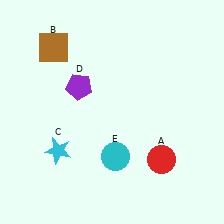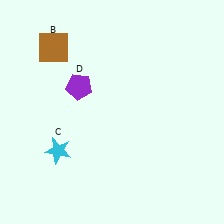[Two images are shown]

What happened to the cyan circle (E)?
The cyan circle (E) was removed in Image 2. It was in the bottom-right area of Image 1.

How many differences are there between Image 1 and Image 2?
There are 2 differences between the two images.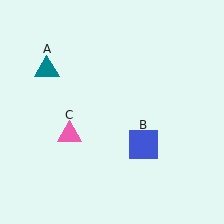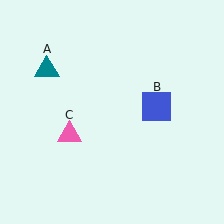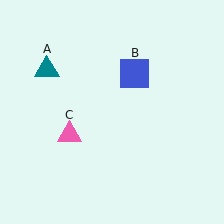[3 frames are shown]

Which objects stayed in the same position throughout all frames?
Teal triangle (object A) and pink triangle (object C) remained stationary.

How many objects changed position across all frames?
1 object changed position: blue square (object B).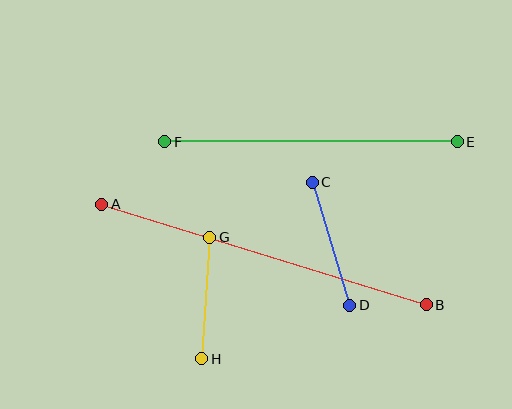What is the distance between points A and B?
The distance is approximately 339 pixels.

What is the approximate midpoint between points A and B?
The midpoint is at approximately (264, 255) pixels.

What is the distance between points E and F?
The distance is approximately 292 pixels.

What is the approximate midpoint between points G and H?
The midpoint is at approximately (206, 298) pixels.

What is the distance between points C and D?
The distance is approximately 129 pixels.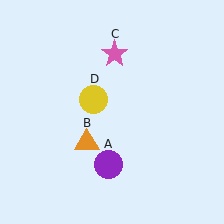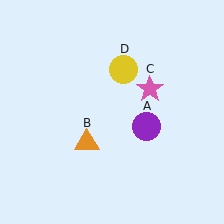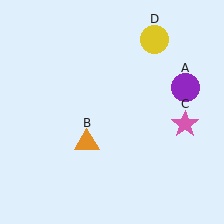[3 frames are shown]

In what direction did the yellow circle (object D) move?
The yellow circle (object D) moved up and to the right.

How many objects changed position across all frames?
3 objects changed position: purple circle (object A), pink star (object C), yellow circle (object D).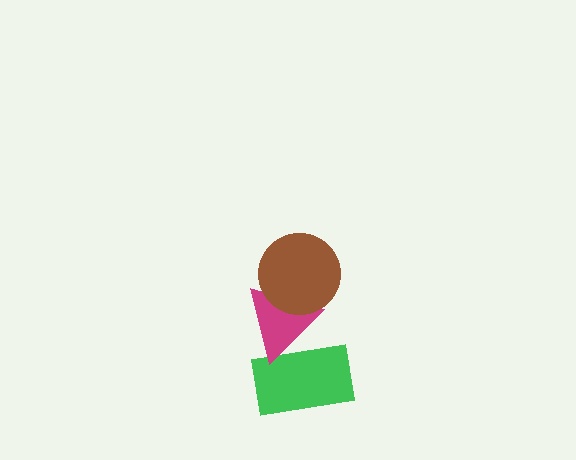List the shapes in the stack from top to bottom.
From top to bottom: the brown circle, the magenta triangle, the green rectangle.